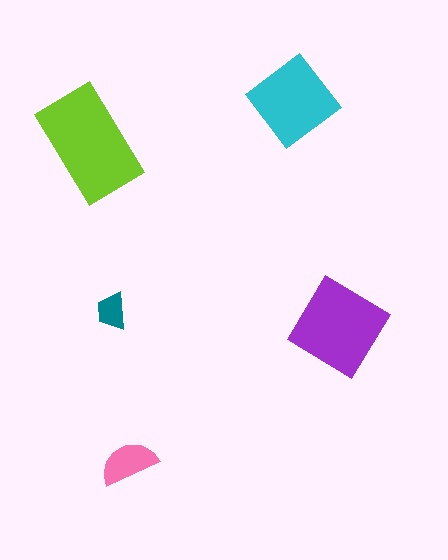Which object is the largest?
The lime rectangle.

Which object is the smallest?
The teal trapezoid.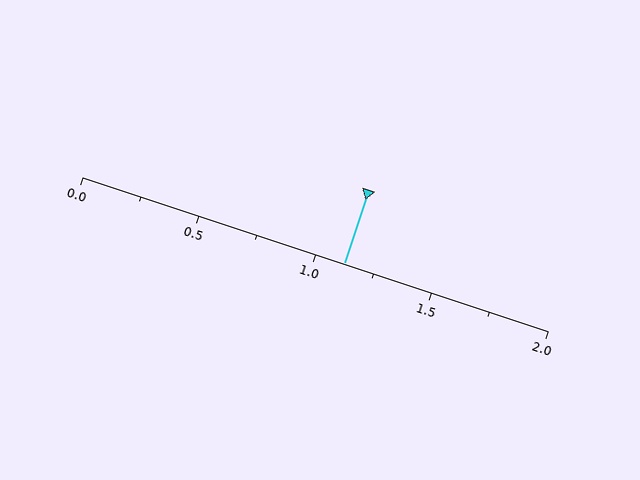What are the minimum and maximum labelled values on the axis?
The axis runs from 0.0 to 2.0.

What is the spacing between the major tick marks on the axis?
The major ticks are spaced 0.5 apart.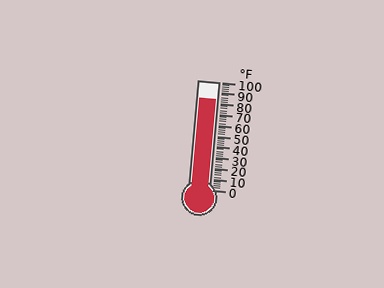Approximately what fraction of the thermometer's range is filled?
The thermometer is filled to approximately 85% of its range.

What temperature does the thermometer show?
The thermometer shows approximately 84°F.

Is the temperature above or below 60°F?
The temperature is above 60°F.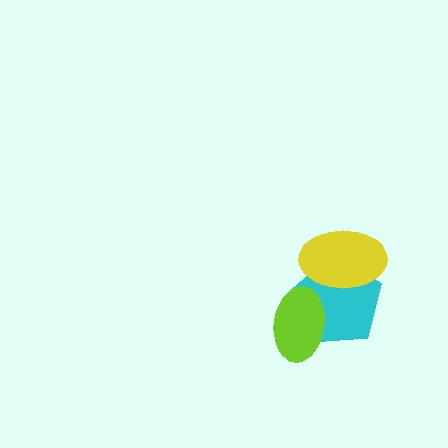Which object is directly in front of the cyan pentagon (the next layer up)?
The yellow ellipse is directly in front of the cyan pentagon.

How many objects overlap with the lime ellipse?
1 object overlaps with the lime ellipse.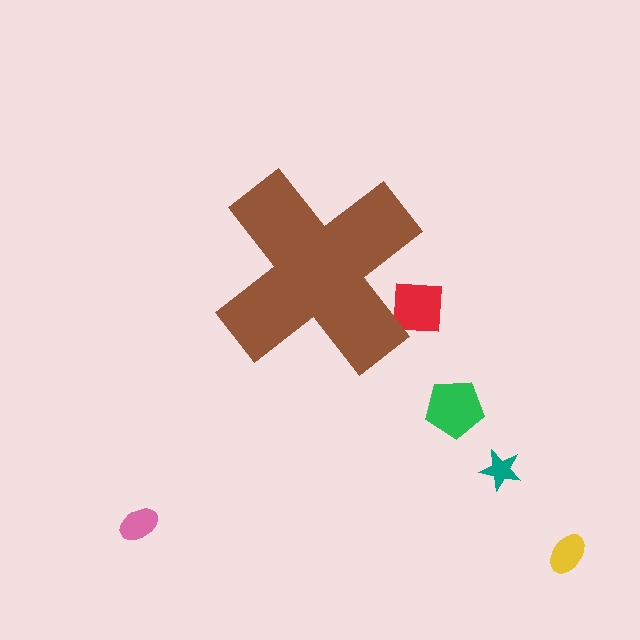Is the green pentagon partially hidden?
No, the green pentagon is fully visible.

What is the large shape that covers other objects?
A brown cross.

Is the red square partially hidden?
Yes, the red square is partially hidden behind the brown cross.